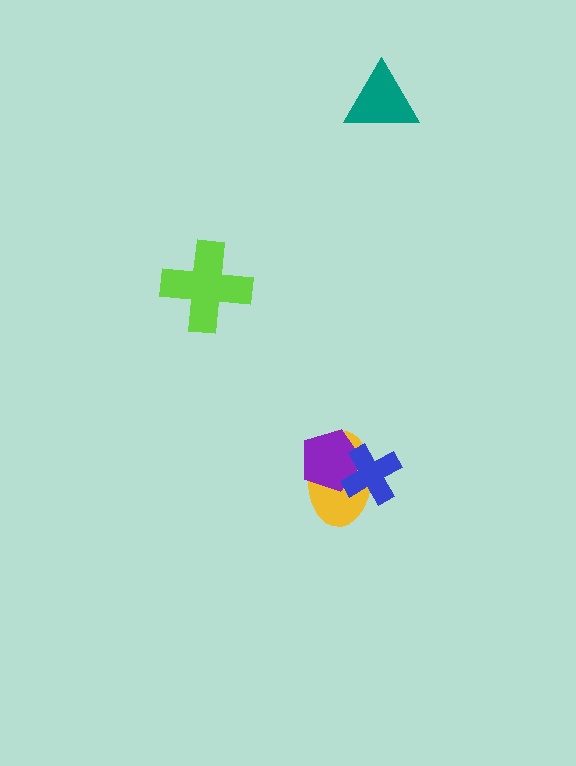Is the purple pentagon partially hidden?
Yes, it is partially covered by another shape.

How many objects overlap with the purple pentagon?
2 objects overlap with the purple pentagon.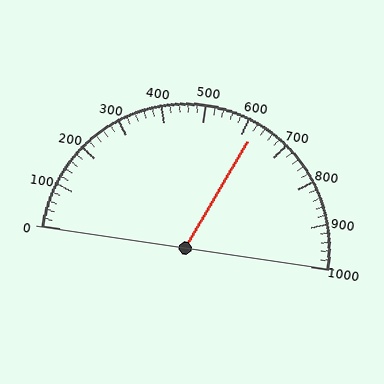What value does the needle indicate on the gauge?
The needle indicates approximately 620.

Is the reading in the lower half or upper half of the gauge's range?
The reading is in the upper half of the range (0 to 1000).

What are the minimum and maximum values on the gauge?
The gauge ranges from 0 to 1000.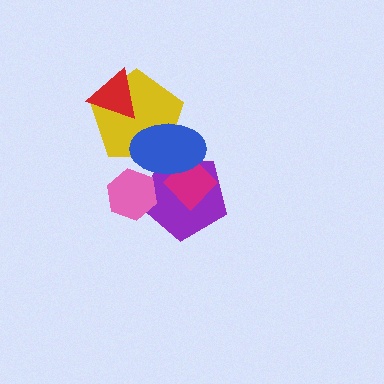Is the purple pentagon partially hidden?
Yes, it is partially covered by another shape.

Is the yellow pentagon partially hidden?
Yes, it is partially covered by another shape.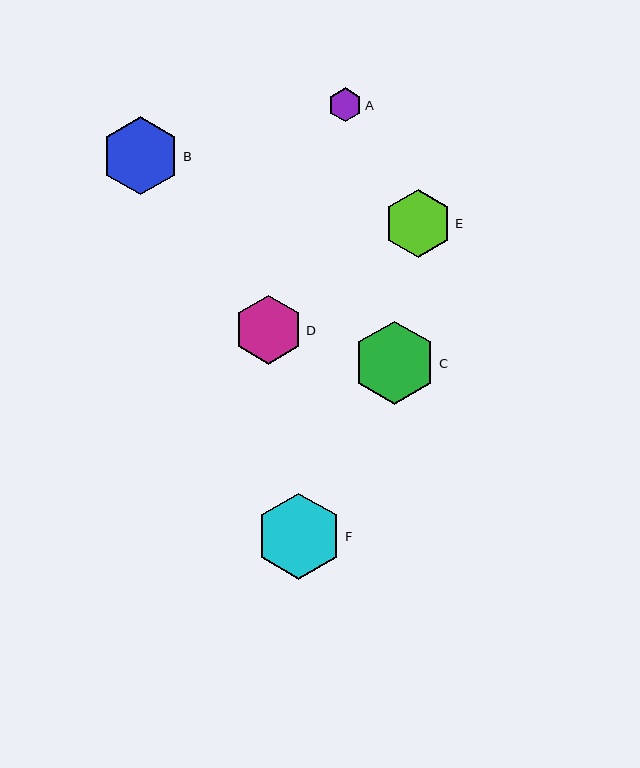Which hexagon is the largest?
Hexagon F is the largest with a size of approximately 86 pixels.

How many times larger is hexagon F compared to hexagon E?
Hexagon F is approximately 1.3 times the size of hexagon E.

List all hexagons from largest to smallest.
From largest to smallest: F, C, B, D, E, A.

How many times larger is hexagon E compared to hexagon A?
Hexagon E is approximately 2.0 times the size of hexagon A.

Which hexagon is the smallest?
Hexagon A is the smallest with a size of approximately 34 pixels.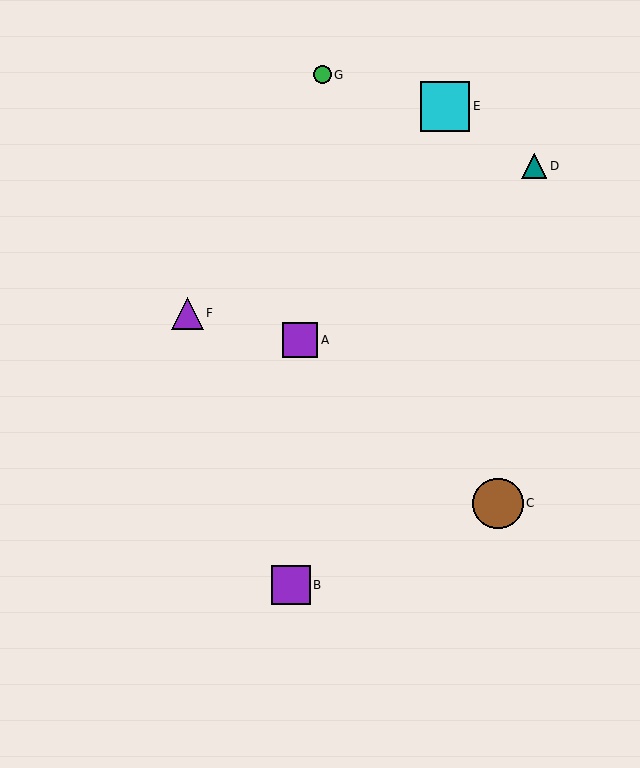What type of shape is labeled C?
Shape C is a brown circle.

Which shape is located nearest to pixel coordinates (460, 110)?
The cyan square (labeled E) at (445, 106) is nearest to that location.